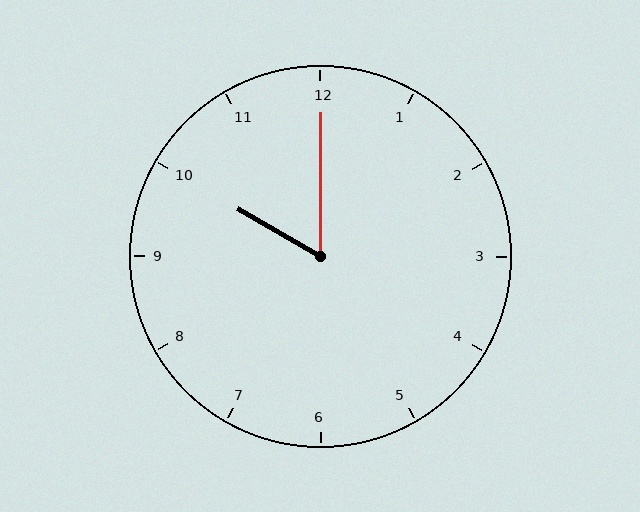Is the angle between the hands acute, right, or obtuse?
It is acute.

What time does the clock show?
10:00.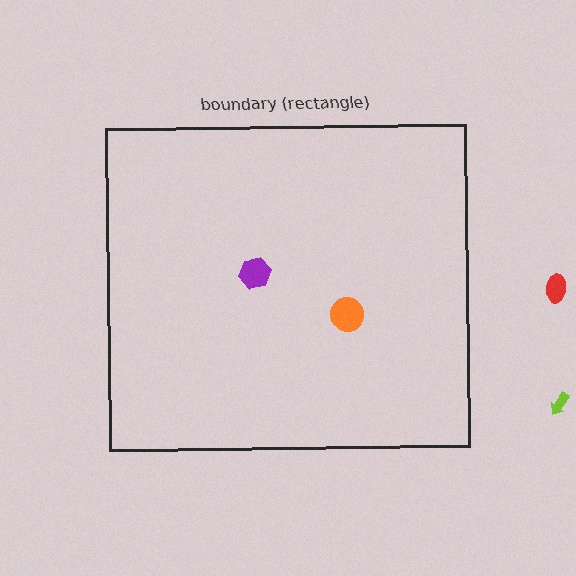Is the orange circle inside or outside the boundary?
Inside.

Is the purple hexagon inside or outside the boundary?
Inside.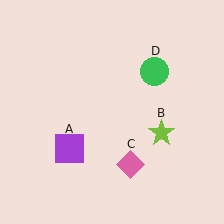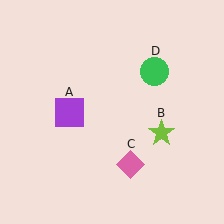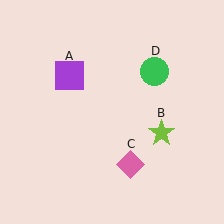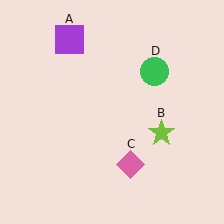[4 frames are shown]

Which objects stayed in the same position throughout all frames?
Lime star (object B) and pink diamond (object C) and green circle (object D) remained stationary.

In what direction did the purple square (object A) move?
The purple square (object A) moved up.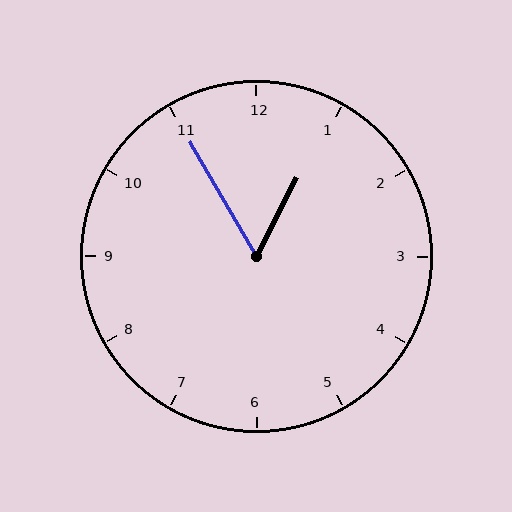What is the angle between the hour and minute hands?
Approximately 58 degrees.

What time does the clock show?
12:55.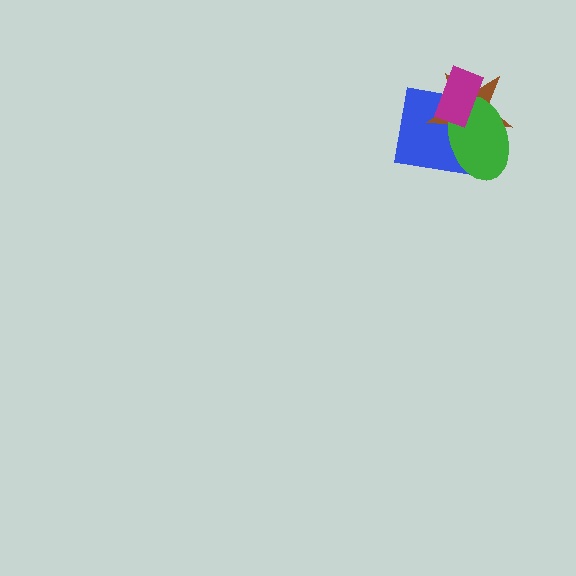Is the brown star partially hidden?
Yes, it is partially covered by another shape.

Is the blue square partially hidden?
Yes, it is partially covered by another shape.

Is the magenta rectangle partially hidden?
No, no other shape covers it.